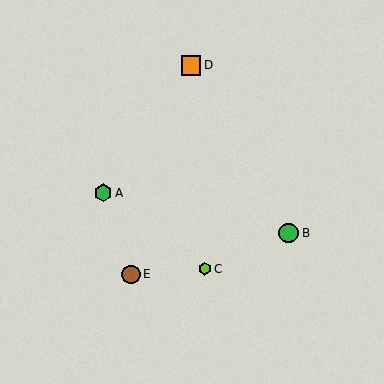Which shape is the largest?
The orange square (labeled D) is the largest.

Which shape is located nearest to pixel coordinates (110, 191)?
The green hexagon (labeled A) at (103, 193) is nearest to that location.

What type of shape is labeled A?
Shape A is a green hexagon.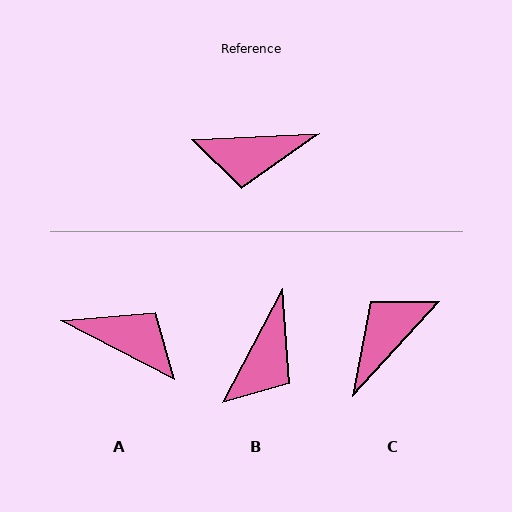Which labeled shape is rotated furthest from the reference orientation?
A, about 150 degrees away.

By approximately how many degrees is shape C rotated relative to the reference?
Approximately 135 degrees clockwise.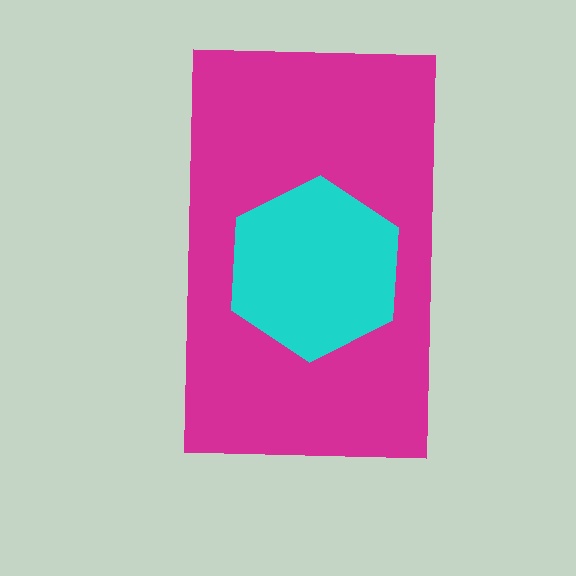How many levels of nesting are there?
2.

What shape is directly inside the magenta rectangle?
The cyan hexagon.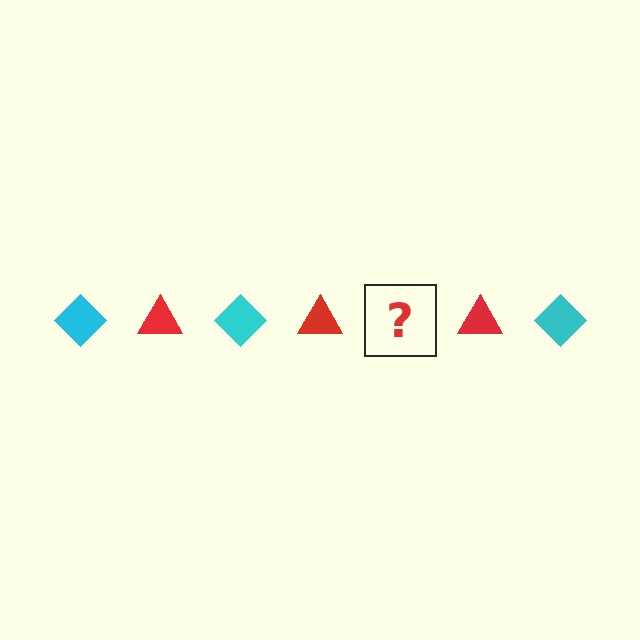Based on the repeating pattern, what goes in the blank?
The blank should be a cyan diamond.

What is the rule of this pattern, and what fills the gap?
The rule is that the pattern alternates between cyan diamond and red triangle. The gap should be filled with a cyan diamond.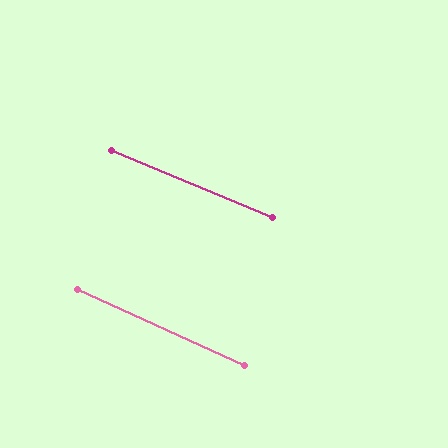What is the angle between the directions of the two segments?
Approximately 2 degrees.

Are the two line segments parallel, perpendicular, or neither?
Parallel — their directions differ by only 1.8°.